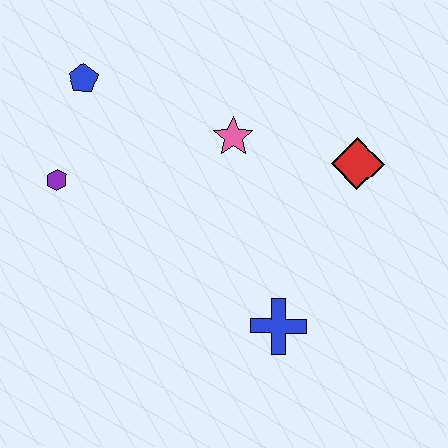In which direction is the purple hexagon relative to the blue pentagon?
The purple hexagon is below the blue pentagon.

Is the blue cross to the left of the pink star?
No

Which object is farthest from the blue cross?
The blue pentagon is farthest from the blue cross.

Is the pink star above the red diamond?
Yes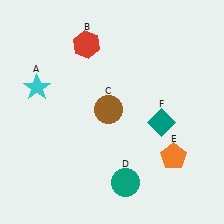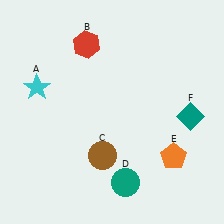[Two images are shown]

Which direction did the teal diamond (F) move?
The teal diamond (F) moved right.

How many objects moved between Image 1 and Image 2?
2 objects moved between the two images.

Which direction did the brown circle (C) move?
The brown circle (C) moved down.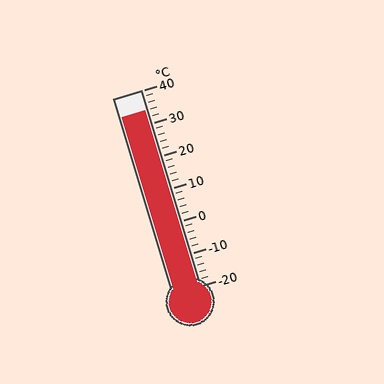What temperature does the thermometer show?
The thermometer shows approximately 34°C.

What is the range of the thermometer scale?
The thermometer scale ranges from -20°C to 40°C.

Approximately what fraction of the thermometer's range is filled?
The thermometer is filled to approximately 90% of its range.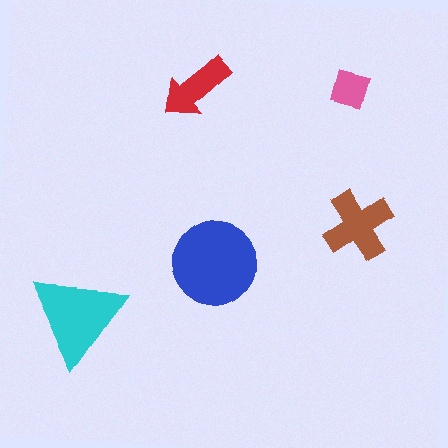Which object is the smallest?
The pink diamond.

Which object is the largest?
The blue circle.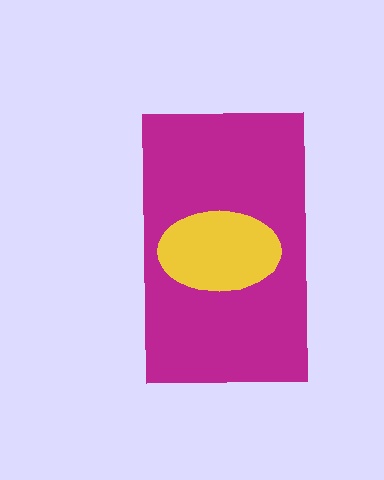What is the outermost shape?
The magenta rectangle.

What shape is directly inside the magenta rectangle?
The yellow ellipse.